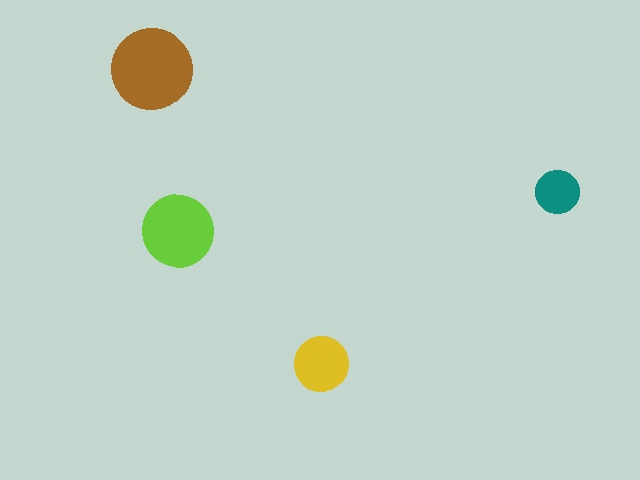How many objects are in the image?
There are 4 objects in the image.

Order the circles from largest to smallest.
the brown one, the lime one, the yellow one, the teal one.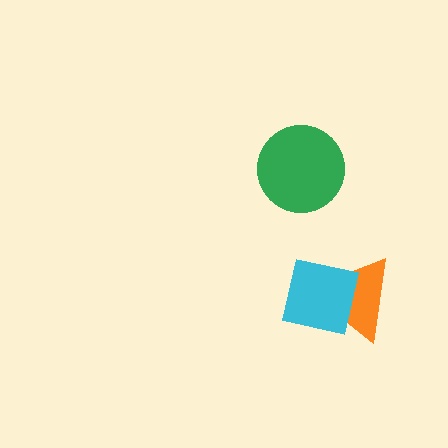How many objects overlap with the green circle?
0 objects overlap with the green circle.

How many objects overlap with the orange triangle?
1 object overlaps with the orange triangle.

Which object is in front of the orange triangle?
The cyan square is in front of the orange triangle.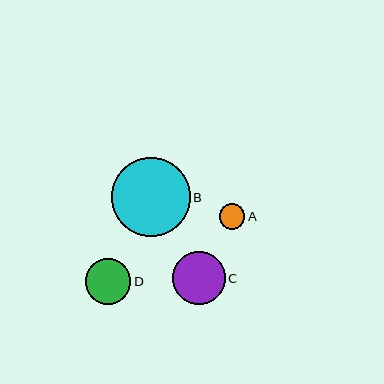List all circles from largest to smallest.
From largest to smallest: B, C, D, A.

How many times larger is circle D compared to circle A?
Circle D is approximately 1.8 times the size of circle A.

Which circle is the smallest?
Circle A is the smallest with a size of approximately 26 pixels.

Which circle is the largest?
Circle B is the largest with a size of approximately 79 pixels.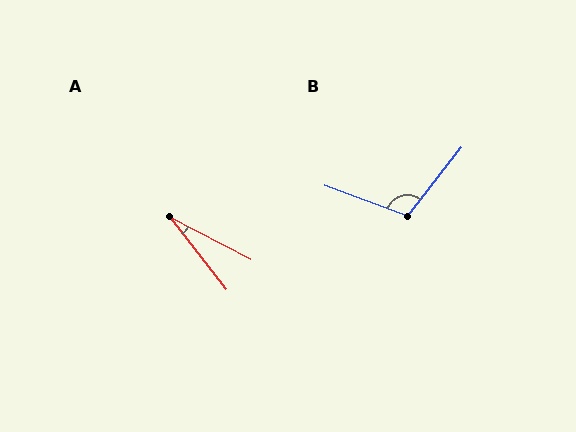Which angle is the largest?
B, at approximately 108 degrees.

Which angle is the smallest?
A, at approximately 24 degrees.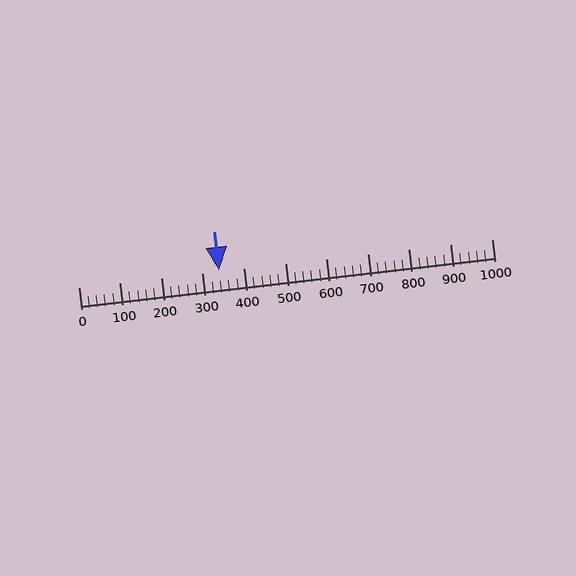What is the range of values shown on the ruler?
The ruler shows values from 0 to 1000.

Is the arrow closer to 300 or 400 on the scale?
The arrow is closer to 300.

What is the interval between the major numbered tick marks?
The major tick marks are spaced 100 units apart.